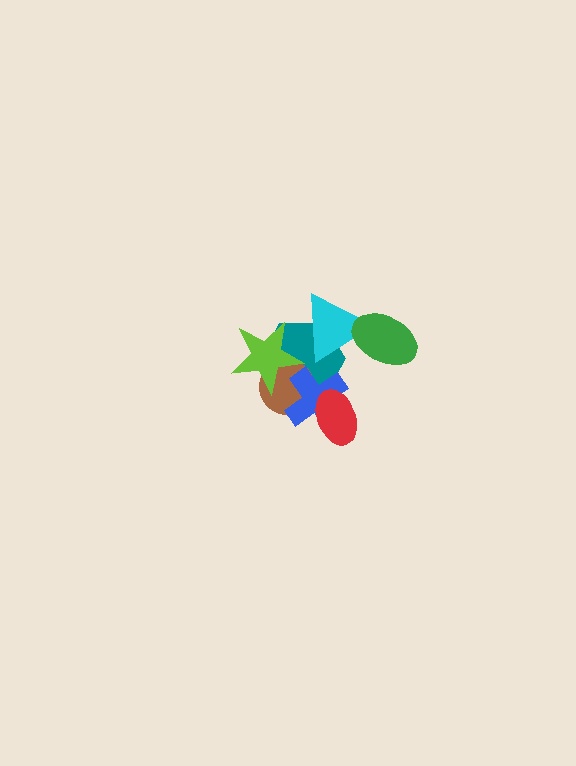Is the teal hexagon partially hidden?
Yes, it is partially covered by another shape.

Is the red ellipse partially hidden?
No, no other shape covers it.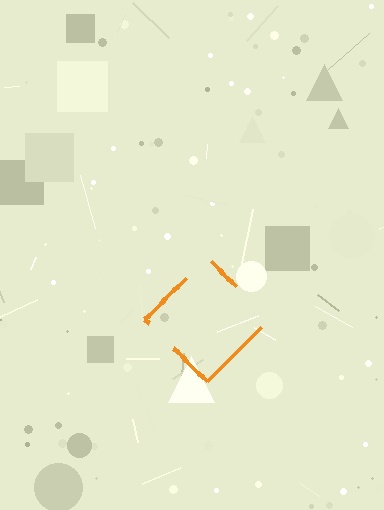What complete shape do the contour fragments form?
The contour fragments form a diamond.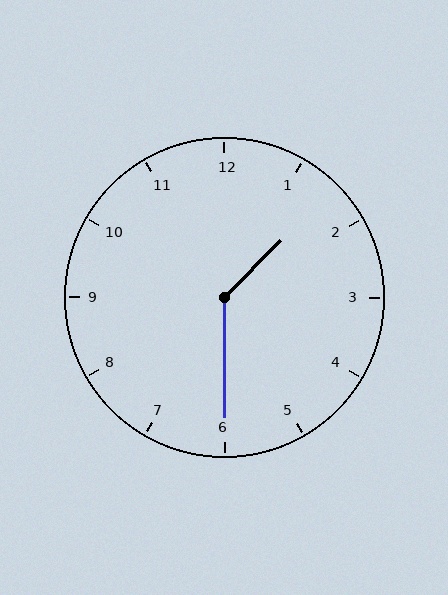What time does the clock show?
1:30.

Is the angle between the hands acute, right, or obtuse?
It is obtuse.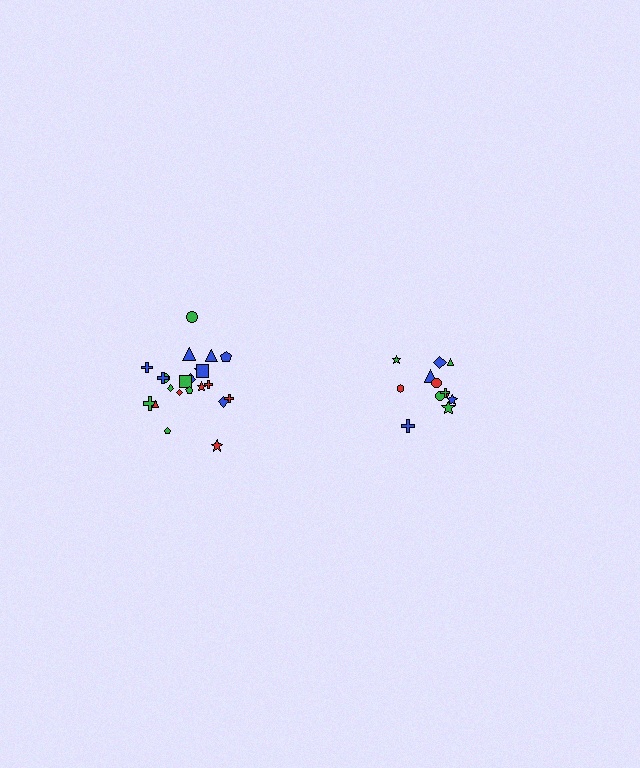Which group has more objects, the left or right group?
The left group.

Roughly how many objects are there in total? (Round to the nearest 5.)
Roughly 35 objects in total.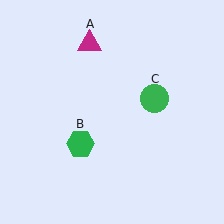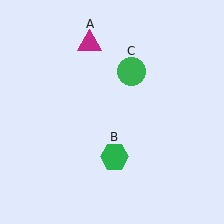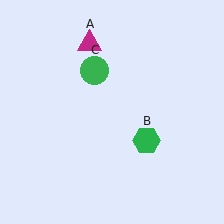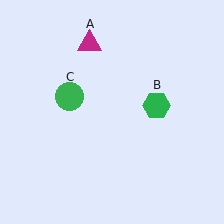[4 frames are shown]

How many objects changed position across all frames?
2 objects changed position: green hexagon (object B), green circle (object C).